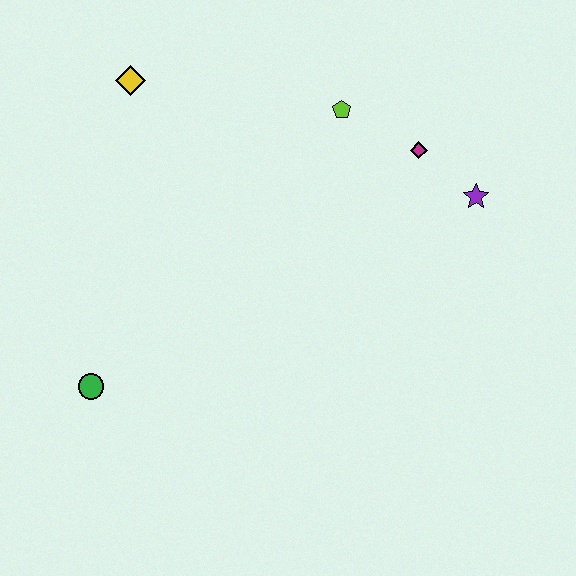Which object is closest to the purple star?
The magenta diamond is closest to the purple star.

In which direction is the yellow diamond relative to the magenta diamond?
The yellow diamond is to the left of the magenta diamond.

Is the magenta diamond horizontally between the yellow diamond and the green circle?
No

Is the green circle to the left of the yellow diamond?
Yes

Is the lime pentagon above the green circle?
Yes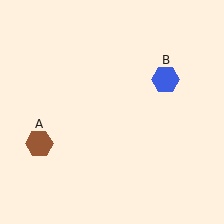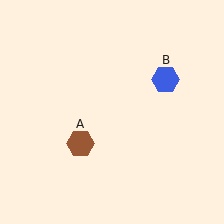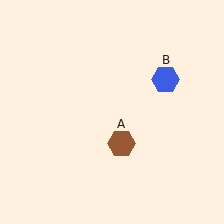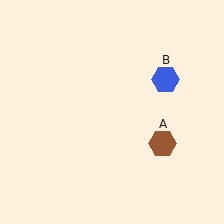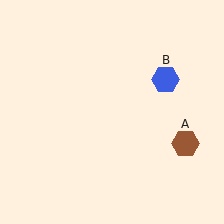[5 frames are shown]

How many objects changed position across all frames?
1 object changed position: brown hexagon (object A).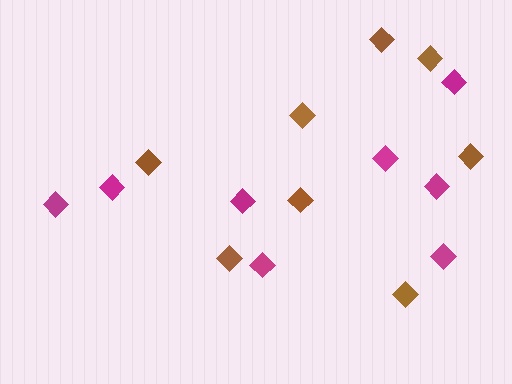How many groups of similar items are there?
There are 2 groups: one group of magenta diamonds (8) and one group of brown diamonds (8).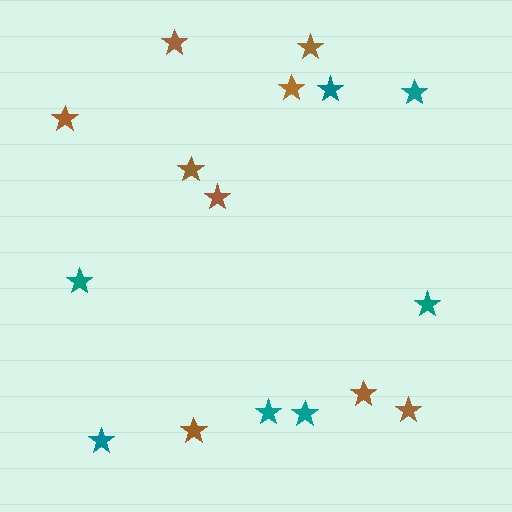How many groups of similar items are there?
There are 2 groups: one group of teal stars (7) and one group of brown stars (9).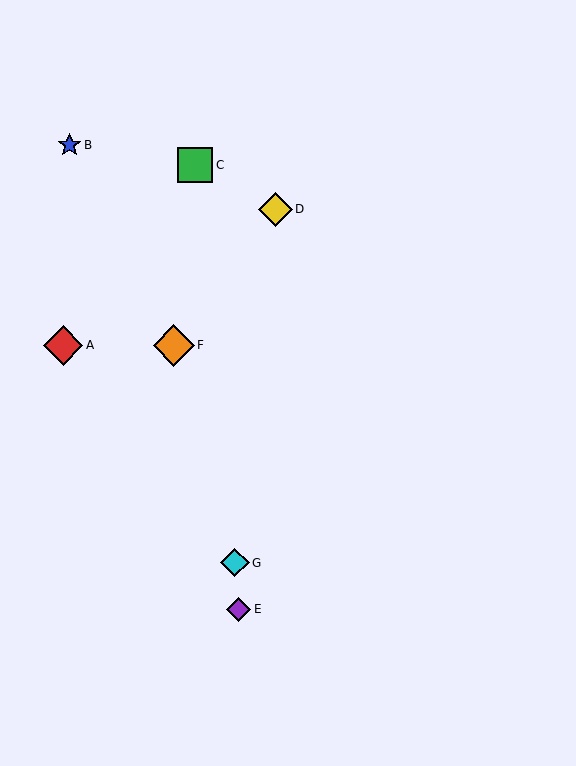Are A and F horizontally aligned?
Yes, both are at y≈345.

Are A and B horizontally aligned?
No, A is at y≈345 and B is at y≈145.